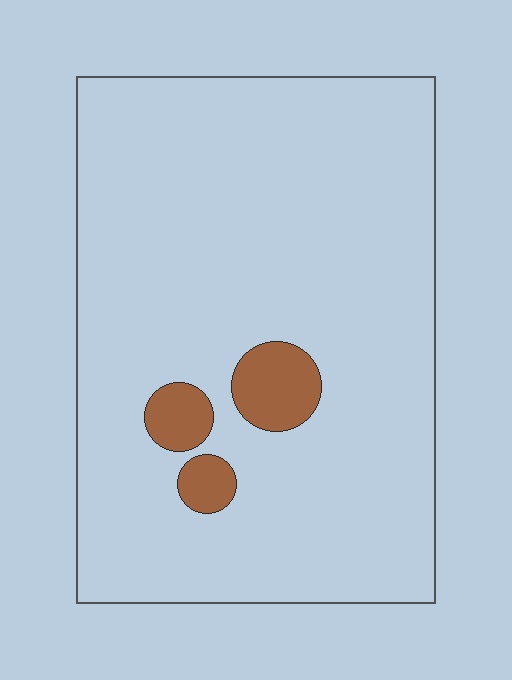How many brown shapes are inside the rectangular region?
3.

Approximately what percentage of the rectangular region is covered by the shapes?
Approximately 5%.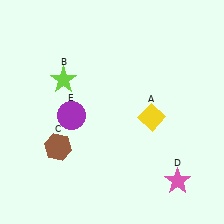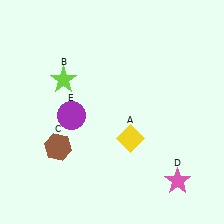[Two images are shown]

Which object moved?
The yellow diamond (A) moved left.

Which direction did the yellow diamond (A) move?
The yellow diamond (A) moved left.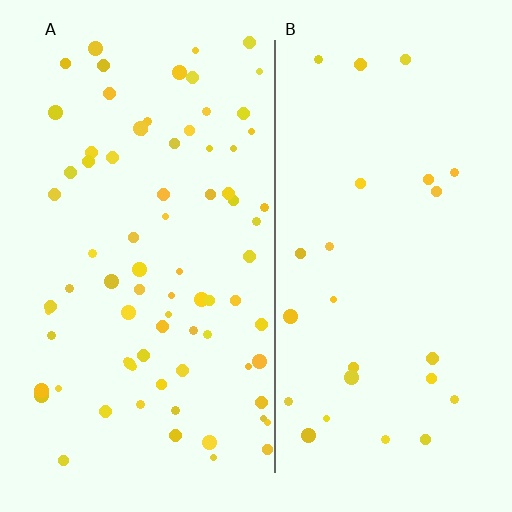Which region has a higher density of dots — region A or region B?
A (the left).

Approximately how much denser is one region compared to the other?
Approximately 3.0× — region A over region B.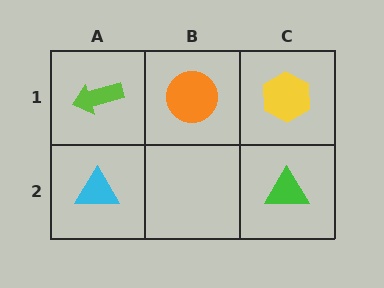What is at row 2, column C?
A green triangle.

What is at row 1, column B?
An orange circle.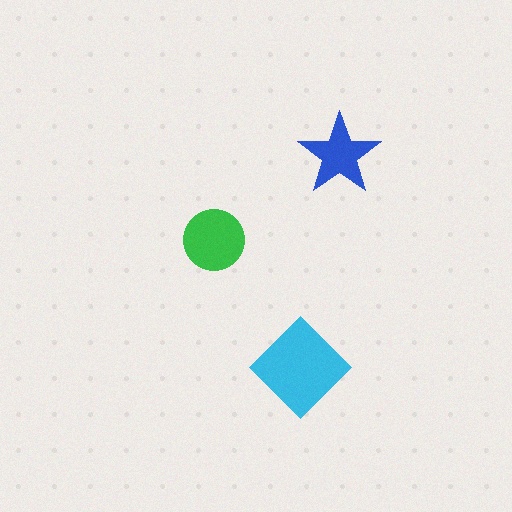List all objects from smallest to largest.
The blue star, the green circle, the cyan diamond.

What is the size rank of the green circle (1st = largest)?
2nd.